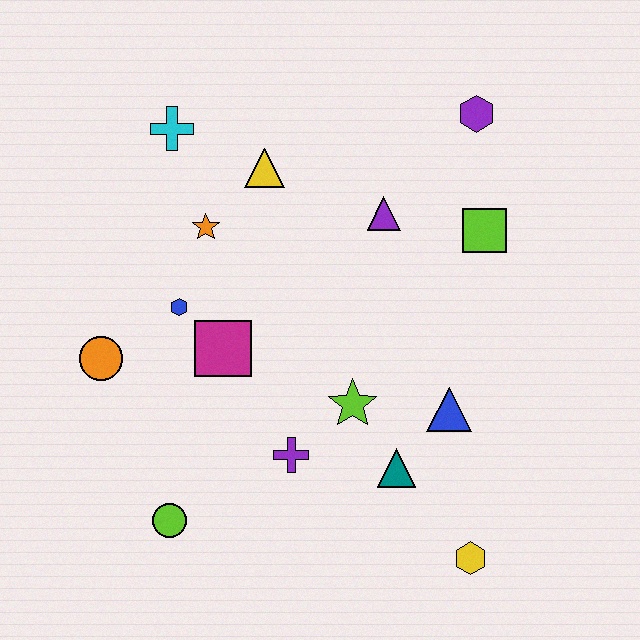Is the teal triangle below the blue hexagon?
Yes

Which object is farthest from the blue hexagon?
The yellow hexagon is farthest from the blue hexagon.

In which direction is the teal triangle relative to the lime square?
The teal triangle is below the lime square.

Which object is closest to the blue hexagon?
The magenta square is closest to the blue hexagon.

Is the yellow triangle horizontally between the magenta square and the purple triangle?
Yes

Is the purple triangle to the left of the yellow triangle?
No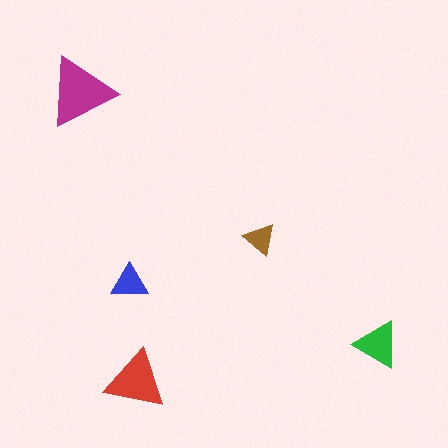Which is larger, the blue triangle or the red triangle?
The red one.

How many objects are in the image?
There are 5 objects in the image.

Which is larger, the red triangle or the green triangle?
The red one.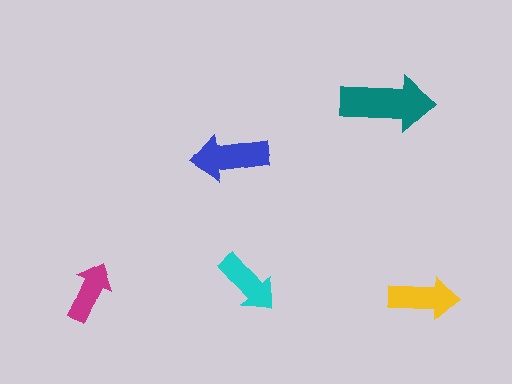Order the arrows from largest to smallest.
the teal one, the blue one, the yellow one, the cyan one, the magenta one.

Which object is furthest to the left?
The magenta arrow is leftmost.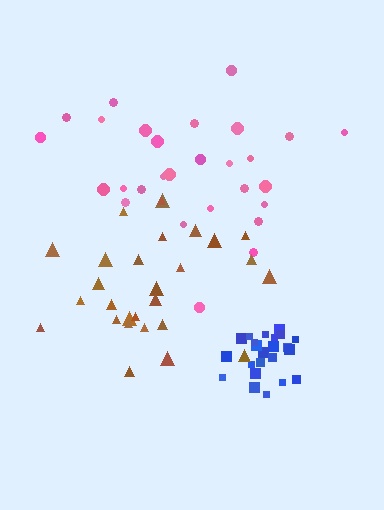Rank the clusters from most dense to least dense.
blue, brown, pink.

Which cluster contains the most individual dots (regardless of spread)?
Pink (28).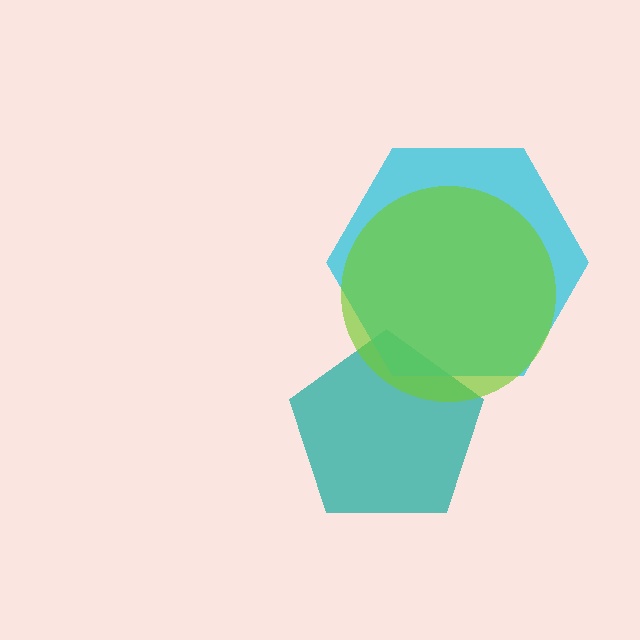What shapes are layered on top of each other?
The layered shapes are: a teal pentagon, a cyan hexagon, a lime circle.